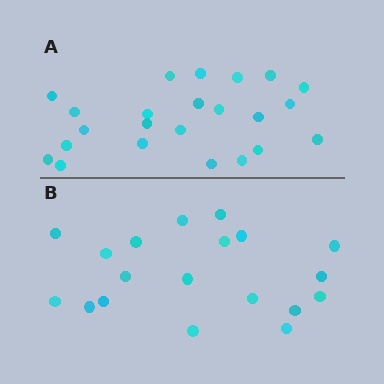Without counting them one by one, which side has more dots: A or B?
Region A (the top region) has more dots.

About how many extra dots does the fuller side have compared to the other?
Region A has about 4 more dots than region B.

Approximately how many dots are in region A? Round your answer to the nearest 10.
About 20 dots. (The exact count is 23, which rounds to 20.)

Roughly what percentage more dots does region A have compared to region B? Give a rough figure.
About 20% more.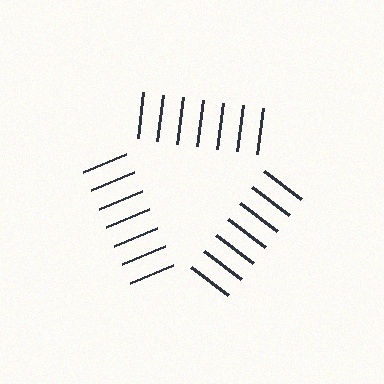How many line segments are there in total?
21 — 7 along each of the 3 edges.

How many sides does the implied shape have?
3 sides — the line-ends trace a triangle.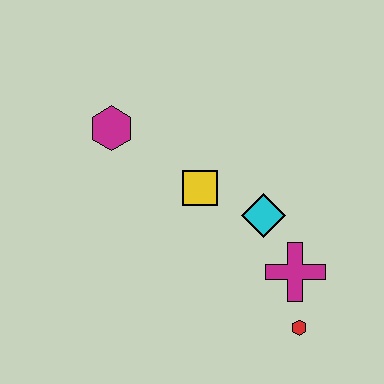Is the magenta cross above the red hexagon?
Yes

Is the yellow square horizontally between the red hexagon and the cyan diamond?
No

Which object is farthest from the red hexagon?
The magenta hexagon is farthest from the red hexagon.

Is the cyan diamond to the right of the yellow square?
Yes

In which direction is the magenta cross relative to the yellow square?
The magenta cross is to the right of the yellow square.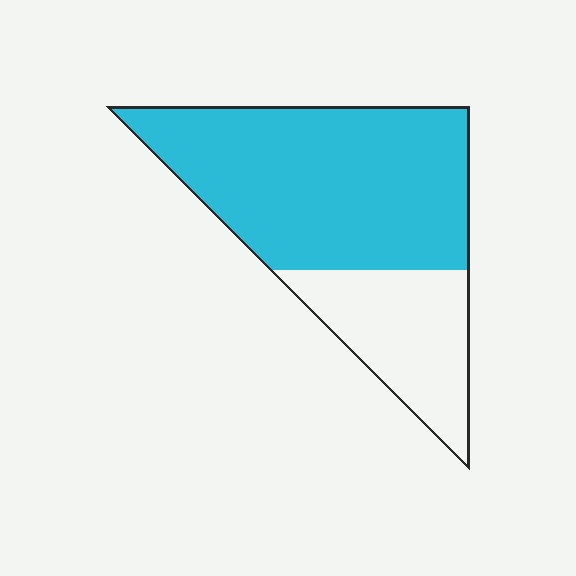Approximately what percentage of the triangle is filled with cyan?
Approximately 70%.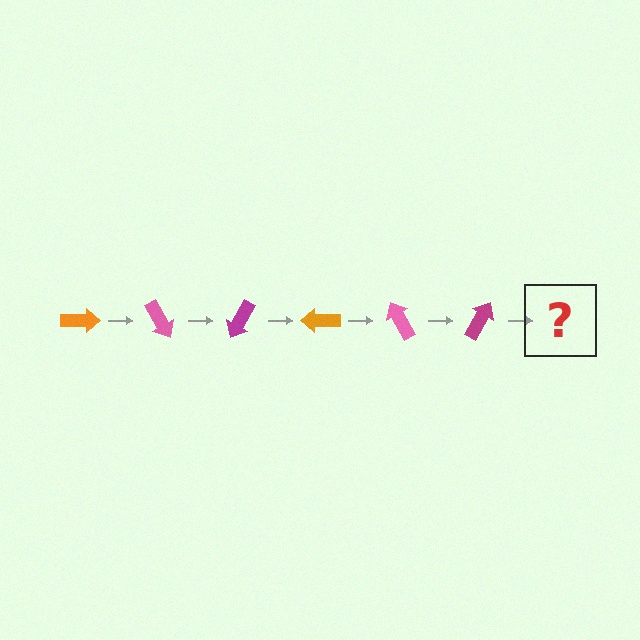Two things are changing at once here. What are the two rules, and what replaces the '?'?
The two rules are that it rotates 60 degrees each step and the color cycles through orange, pink, and magenta. The '?' should be an orange arrow, rotated 360 degrees from the start.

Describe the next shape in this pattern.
It should be an orange arrow, rotated 360 degrees from the start.